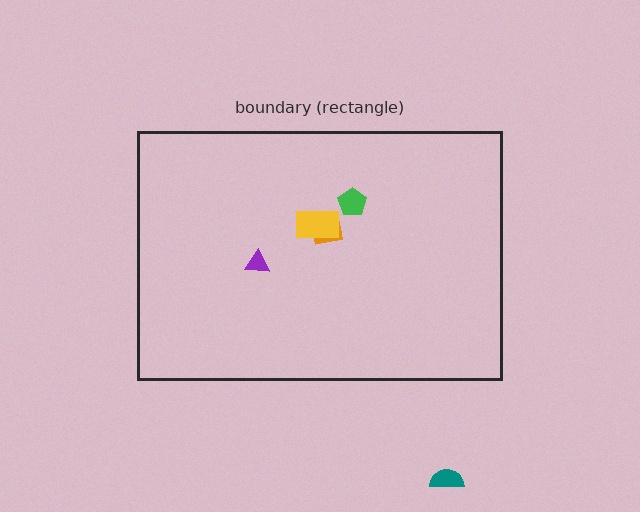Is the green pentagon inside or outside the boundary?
Inside.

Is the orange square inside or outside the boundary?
Inside.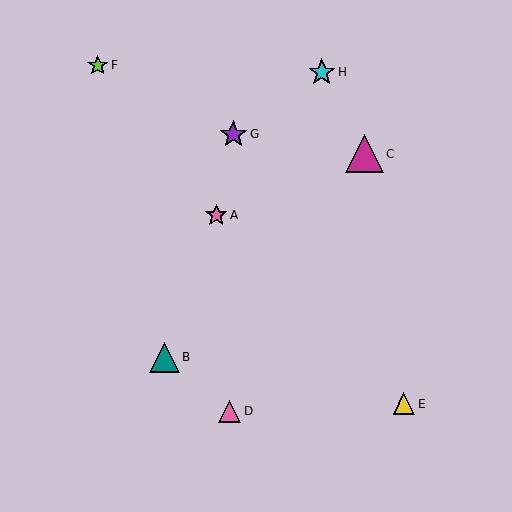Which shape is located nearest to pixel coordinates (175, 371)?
The teal triangle (labeled B) at (164, 357) is nearest to that location.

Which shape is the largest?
The magenta triangle (labeled C) is the largest.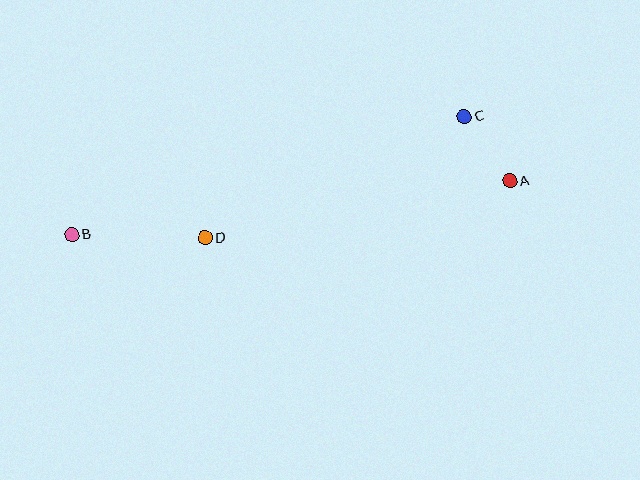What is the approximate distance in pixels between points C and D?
The distance between C and D is approximately 287 pixels.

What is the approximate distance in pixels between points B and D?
The distance between B and D is approximately 133 pixels.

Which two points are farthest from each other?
Points A and B are farthest from each other.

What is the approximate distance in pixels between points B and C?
The distance between B and C is approximately 410 pixels.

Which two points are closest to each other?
Points A and C are closest to each other.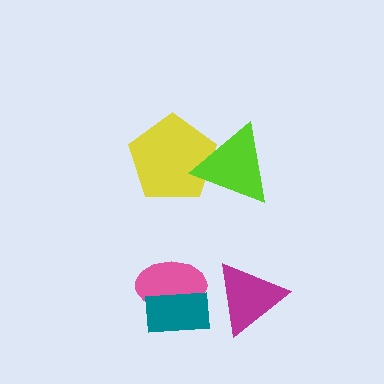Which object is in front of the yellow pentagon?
The lime triangle is in front of the yellow pentagon.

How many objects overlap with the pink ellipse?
1 object overlaps with the pink ellipse.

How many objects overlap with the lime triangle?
1 object overlaps with the lime triangle.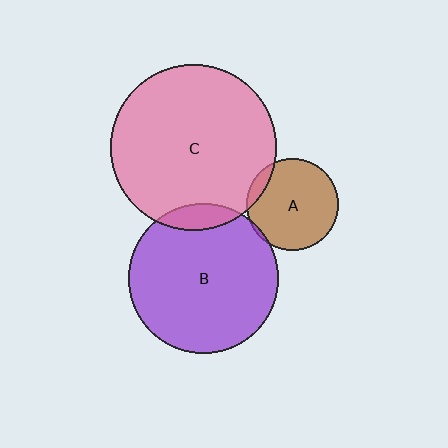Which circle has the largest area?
Circle C (pink).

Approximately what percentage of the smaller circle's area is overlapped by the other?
Approximately 10%.